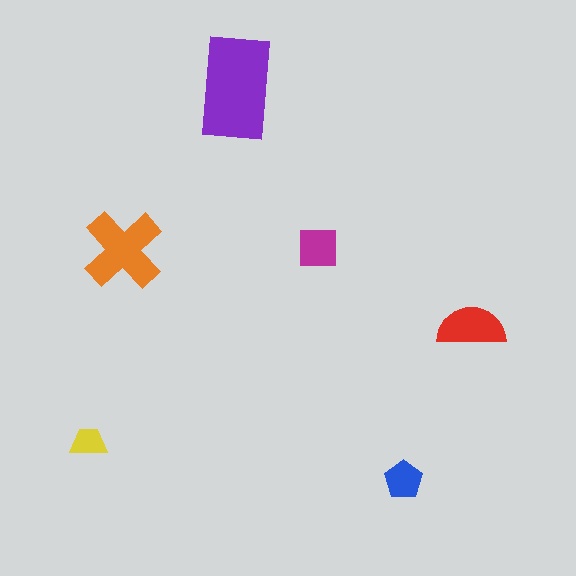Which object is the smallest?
The yellow trapezoid.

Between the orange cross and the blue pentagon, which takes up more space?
The orange cross.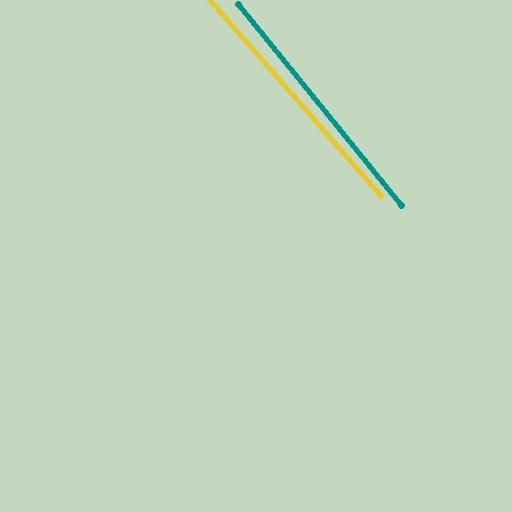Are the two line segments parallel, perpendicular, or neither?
Parallel — their directions differ by only 1.8°.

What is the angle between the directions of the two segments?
Approximately 2 degrees.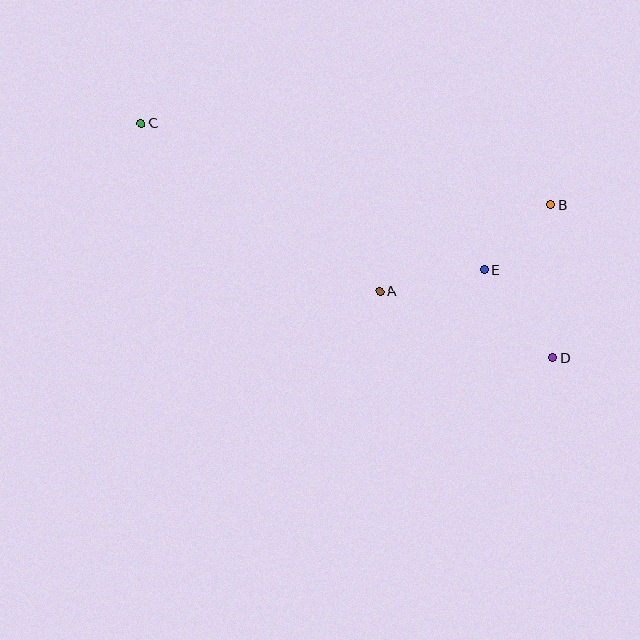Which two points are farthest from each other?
Points C and D are farthest from each other.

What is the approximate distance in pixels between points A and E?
The distance between A and E is approximately 106 pixels.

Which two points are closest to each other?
Points B and E are closest to each other.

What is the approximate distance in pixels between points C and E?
The distance between C and E is approximately 373 pixels.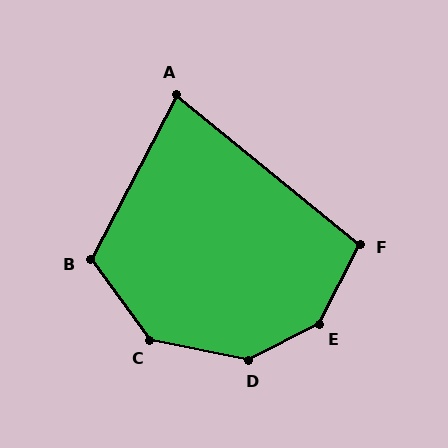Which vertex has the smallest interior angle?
A, at approximately 78 degrees.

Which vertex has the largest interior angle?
E, at approximately 144 degrees.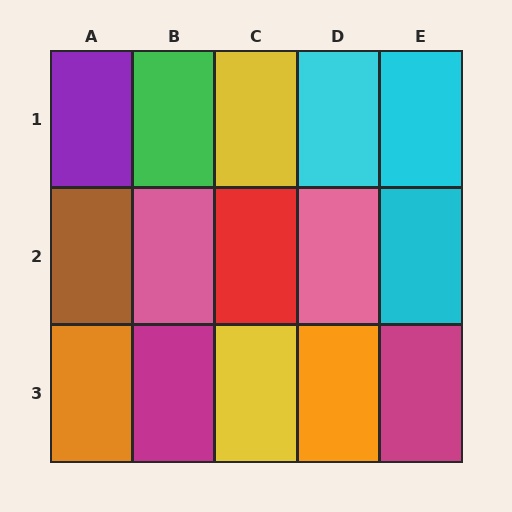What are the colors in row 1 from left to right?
Purple, green, yellow, cyan, cyan.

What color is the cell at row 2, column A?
Brown.